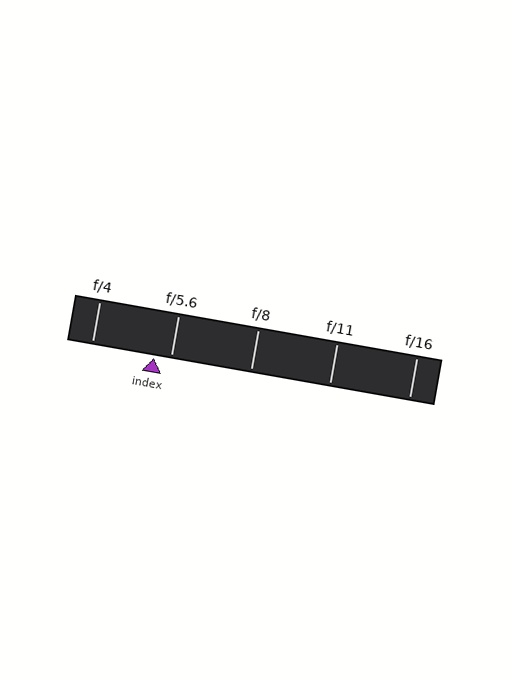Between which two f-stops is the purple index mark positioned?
The index mark is between f/4 and f/5.6.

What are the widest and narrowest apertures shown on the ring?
The widest aperture shown is f/4 and the narrowest is f/16.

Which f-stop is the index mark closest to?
The index mark is closest to f/5.6.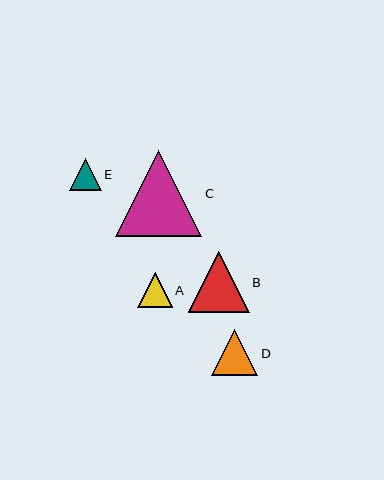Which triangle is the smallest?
Triangle E is the smallest with a size of approximately 31 pixels.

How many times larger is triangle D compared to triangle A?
Triangle D is approximately 1.3 times the size of triangle A.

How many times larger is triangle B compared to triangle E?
Triangle B is approximately 1.9 times the size of triangle E.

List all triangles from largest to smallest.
From largest to smallest: C, B, D, A, E.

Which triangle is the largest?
Triangle C is the largest with a size of approximately 86 pixels.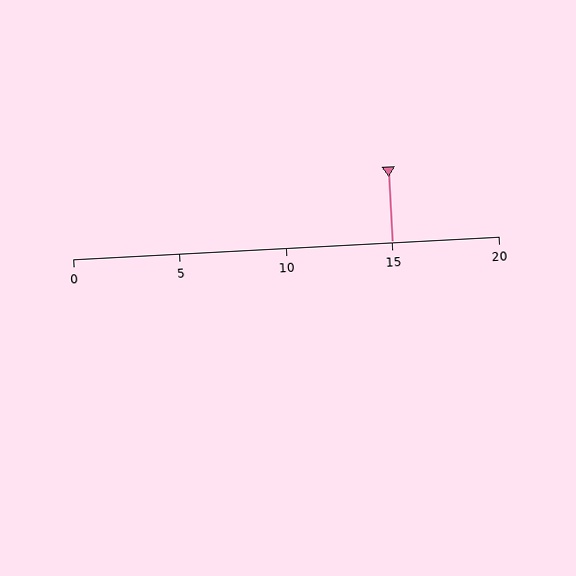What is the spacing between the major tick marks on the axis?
The major ticks are spaced 5 apart.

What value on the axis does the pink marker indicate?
The marker indicates approximately 15.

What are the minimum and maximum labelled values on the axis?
The axis runs from 0 to 20.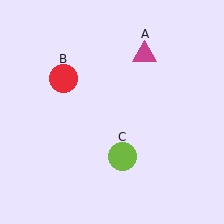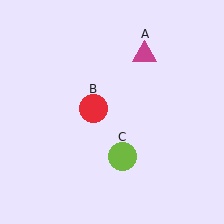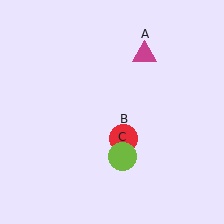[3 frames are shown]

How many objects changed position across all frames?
1 object changed position: red circle (object B).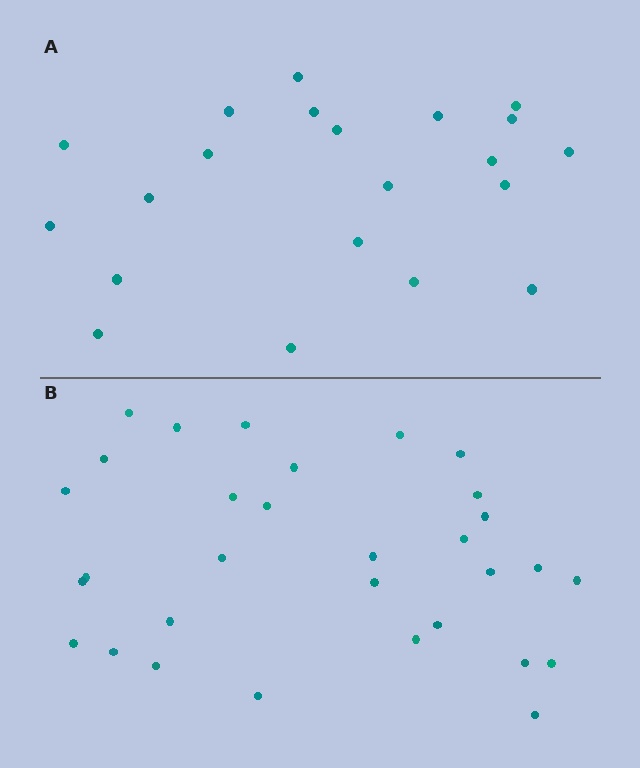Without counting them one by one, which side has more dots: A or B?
Region B (the bottom region) has more dots.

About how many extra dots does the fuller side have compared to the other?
Region B has roughly 10 or so more dots than region A.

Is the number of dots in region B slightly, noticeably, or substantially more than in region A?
Region B has substantially more. The ratio is roughly 1.5 to 1.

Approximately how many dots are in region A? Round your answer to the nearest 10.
About 20 dots. (The exact count is 21, which rounds to 20.)